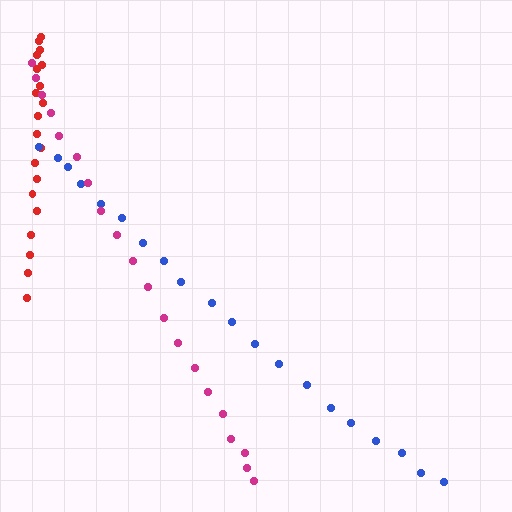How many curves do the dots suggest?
There are 3 distinct paths.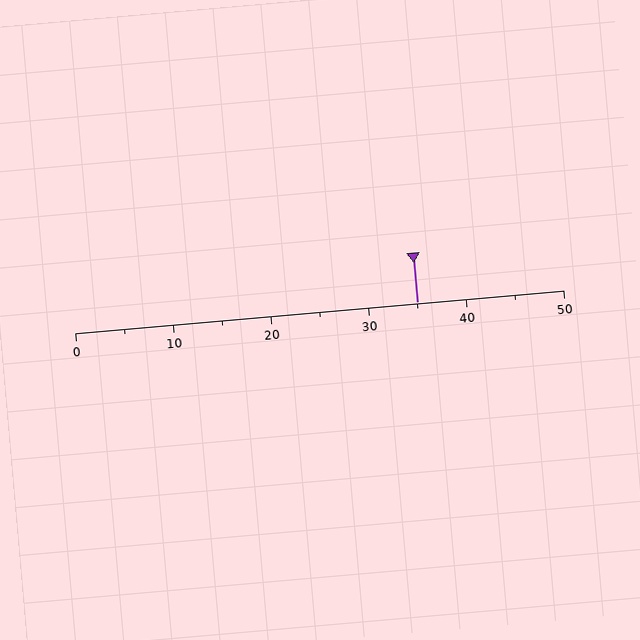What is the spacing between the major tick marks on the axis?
The major ticks are spaced 10 apart.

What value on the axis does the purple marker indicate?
The marker indicates approximately 35.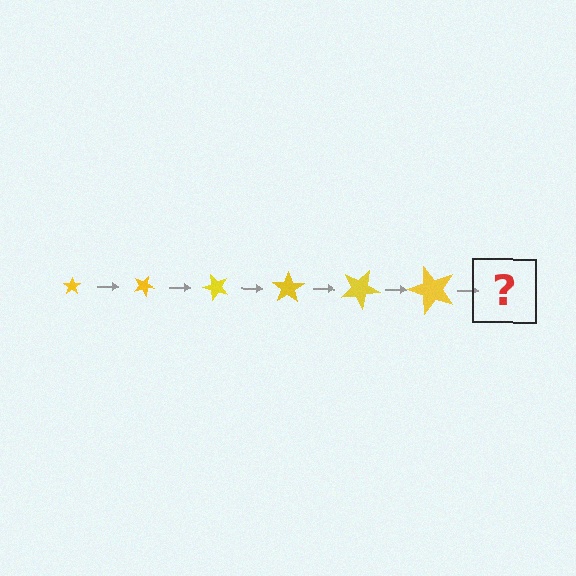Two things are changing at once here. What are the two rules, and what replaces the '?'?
The two rules are that the star grows larger each step and it rotates 25 degrees each step. The '?' should be a star, larger than the previous one and rotated 150 degrees from the start.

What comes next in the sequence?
The next element should be a star, larger than the previous one and rotated 150 degrees from the start.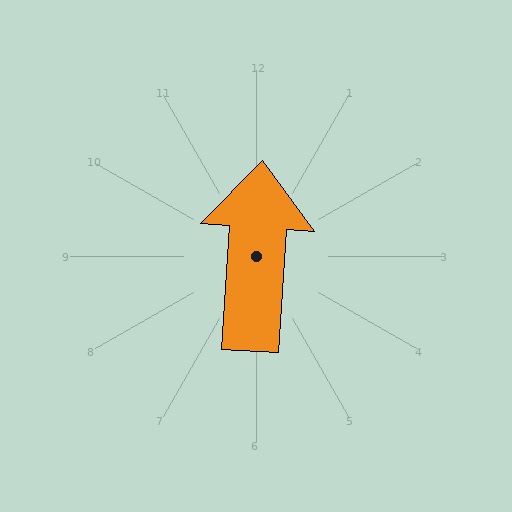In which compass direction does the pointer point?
North.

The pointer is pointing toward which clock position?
Roughly 12 o'clock.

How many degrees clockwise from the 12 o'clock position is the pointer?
Approximately 4 degrees.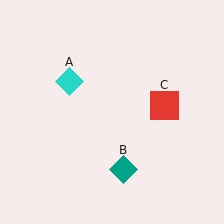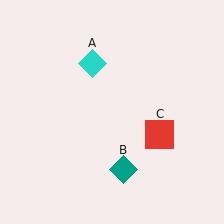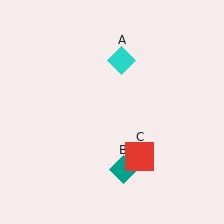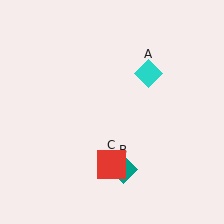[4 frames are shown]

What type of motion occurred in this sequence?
The cyan diamond (object A), red square (object C) rotated clockwise around the center of the scene.